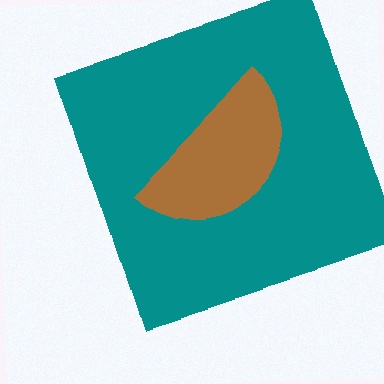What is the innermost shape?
The brown semicircle.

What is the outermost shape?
The teal square.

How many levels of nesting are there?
2.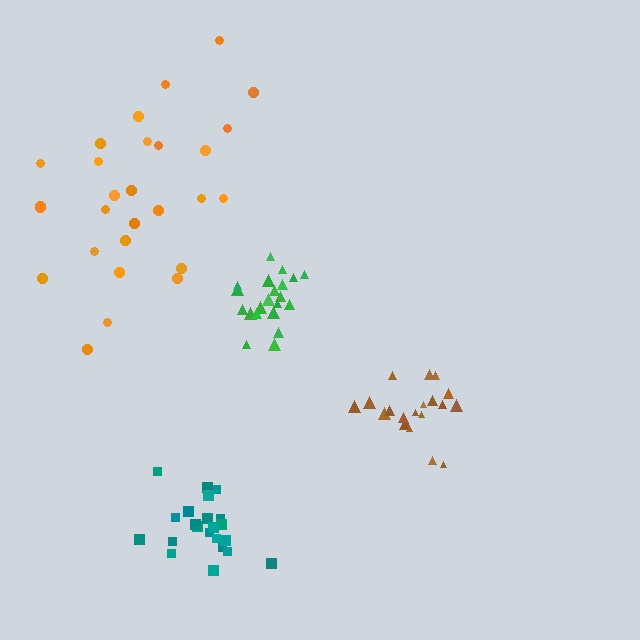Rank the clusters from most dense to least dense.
green, brown, teal, orange.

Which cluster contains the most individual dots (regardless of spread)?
Orange (28).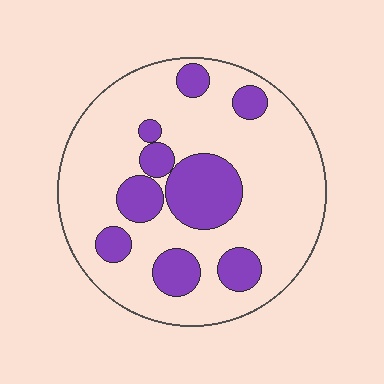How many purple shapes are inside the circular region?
9.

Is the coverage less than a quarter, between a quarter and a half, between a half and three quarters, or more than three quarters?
Between a quarter and a half.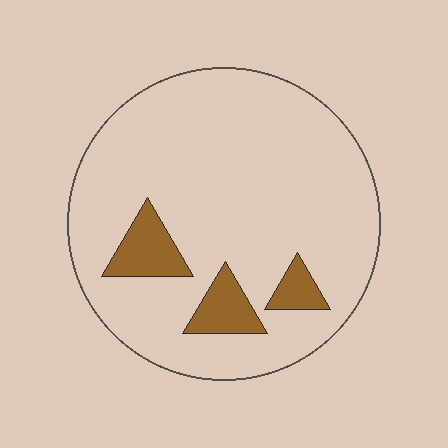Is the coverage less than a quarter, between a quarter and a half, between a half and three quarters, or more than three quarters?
Less than a quarter.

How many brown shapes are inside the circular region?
3.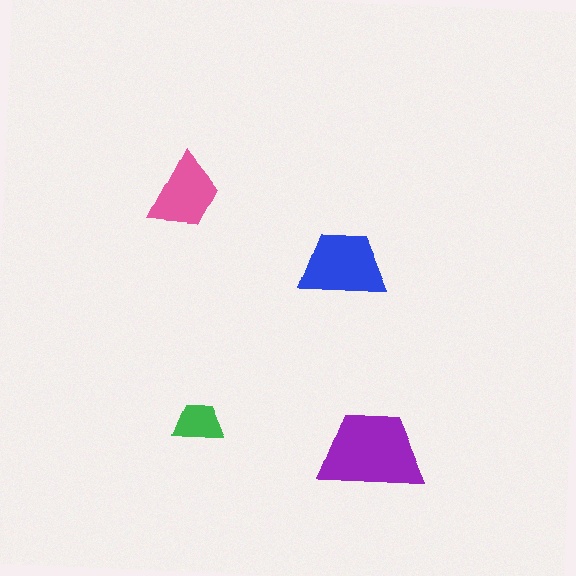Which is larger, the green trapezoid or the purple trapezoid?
The purple one.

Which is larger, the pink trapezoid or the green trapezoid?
The pink one.